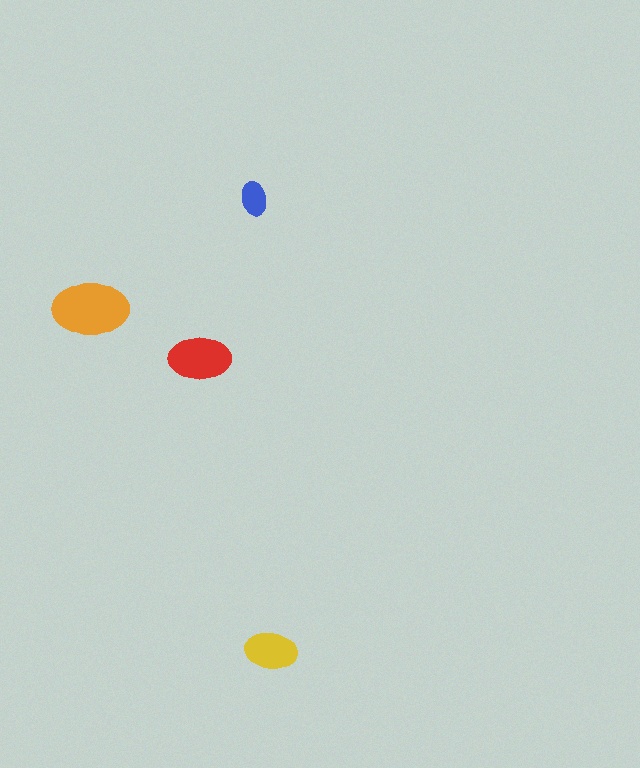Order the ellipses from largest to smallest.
the orange one, the red one, the yellow one, the blue one.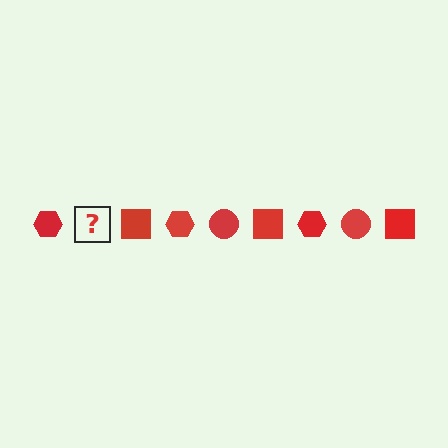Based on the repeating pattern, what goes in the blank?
The blank should be a red circle.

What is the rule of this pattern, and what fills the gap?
The rule is that the pattern cycles through hexagon, circle, square shapes in red. The gap should be filled with a red circle.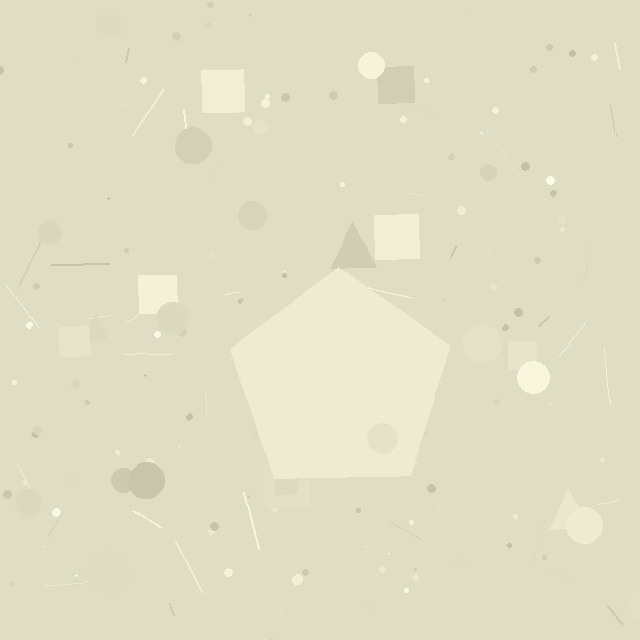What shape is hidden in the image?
A pentagon is hidden in the image.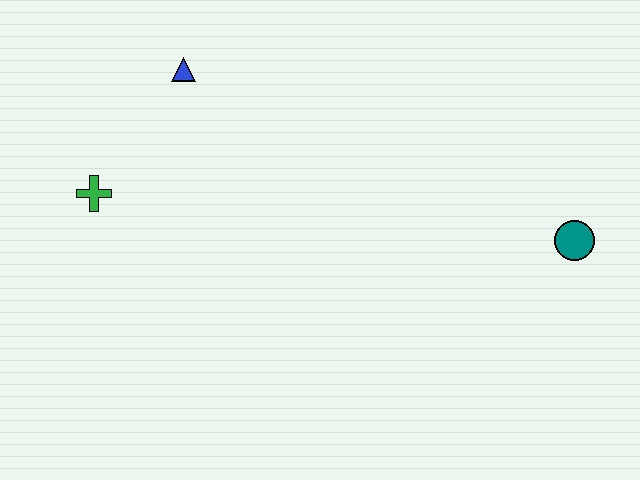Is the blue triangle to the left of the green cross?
No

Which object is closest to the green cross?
The blue triangle is closest to the green cross.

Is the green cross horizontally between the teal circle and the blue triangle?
No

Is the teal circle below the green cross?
Yes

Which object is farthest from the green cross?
The teal circle is farthest from the green cross.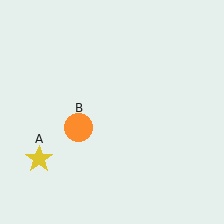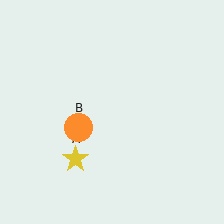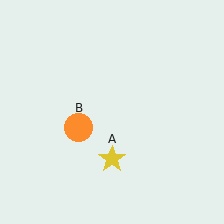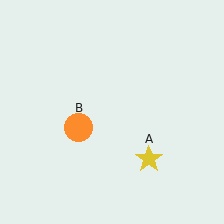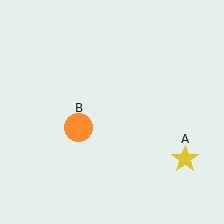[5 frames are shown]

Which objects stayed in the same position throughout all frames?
Orange circle (object B) remained stationary.